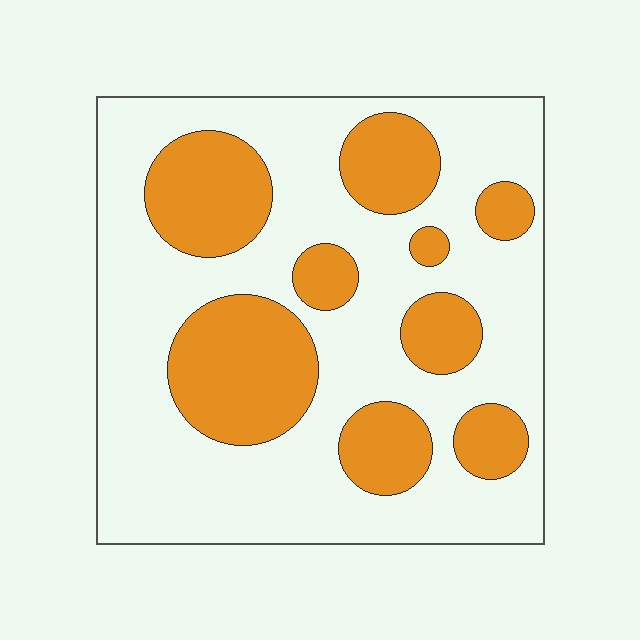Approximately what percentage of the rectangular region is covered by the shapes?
Approximately 30%.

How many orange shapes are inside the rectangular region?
9.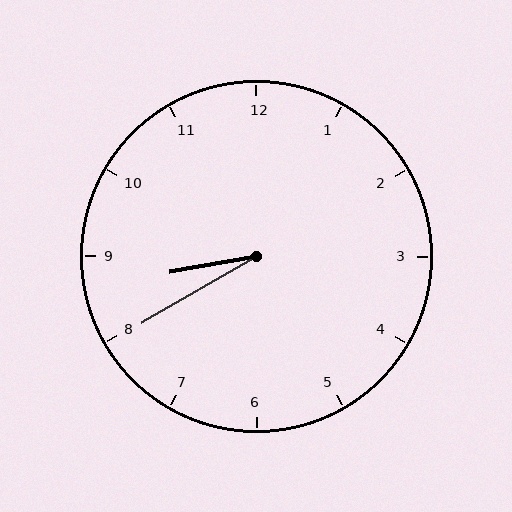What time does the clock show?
8:40.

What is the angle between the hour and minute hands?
Approximately 20 degrees.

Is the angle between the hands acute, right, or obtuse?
It is acute.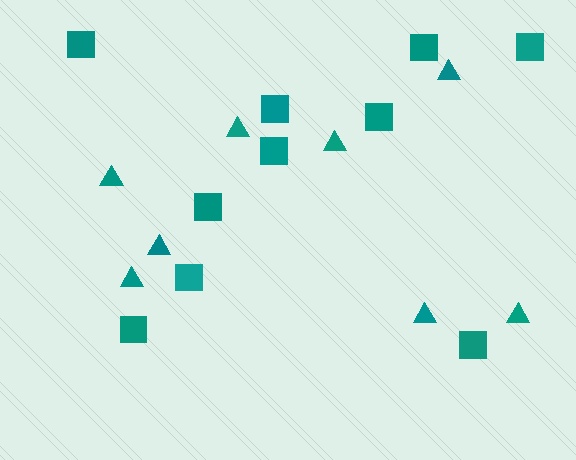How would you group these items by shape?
There are 2 groups: one group of triangles (8) and one group of squares (10).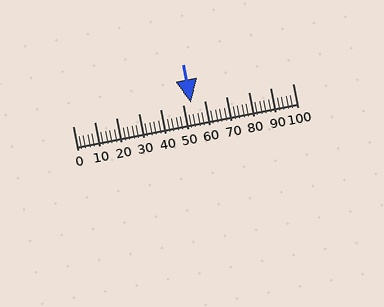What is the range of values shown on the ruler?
The ruler shows values from 0 to 100.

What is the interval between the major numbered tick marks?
The major tick marks are spaced 10 units apart.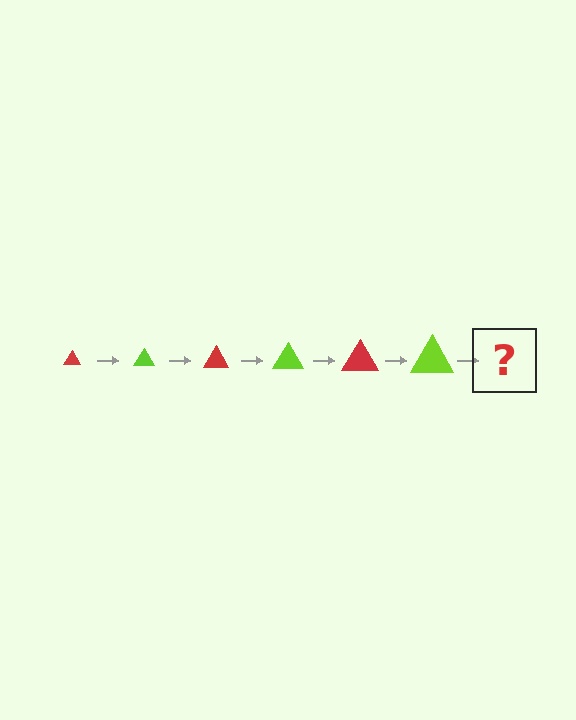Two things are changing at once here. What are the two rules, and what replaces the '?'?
The two rules are that the triangle grows larger each step and the color cycles through red and lime. The '?' should be a red triangle, larger than the previous one.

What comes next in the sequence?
The next element should be a red triangle, larger than the previous one.